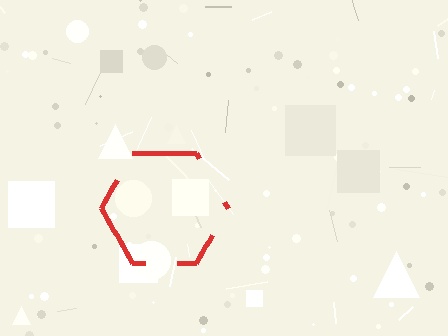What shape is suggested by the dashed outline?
The dashed outline suggests a hexagon.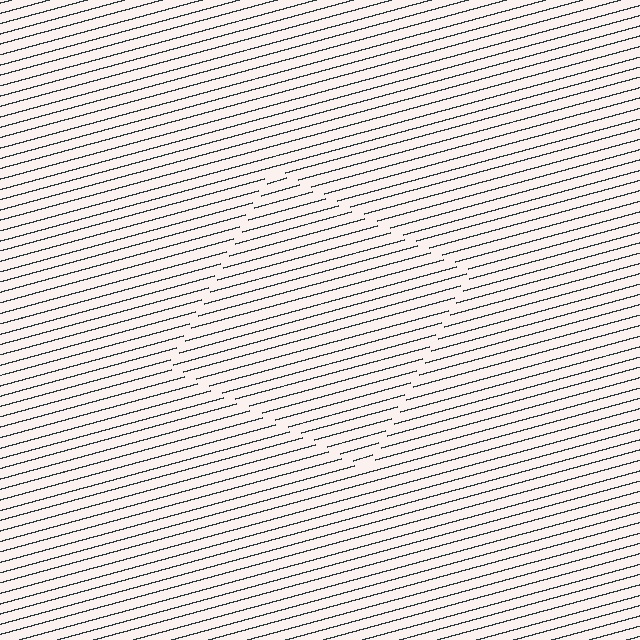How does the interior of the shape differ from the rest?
The interior of the shape contains the same grating, shifted by half a period — the contour is defined by the phase discontinuity where line-ends from the inner and outer gratings abut.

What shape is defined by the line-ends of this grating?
An illusory square. The interior of the shape contains the same grating, shifted by half a period — the contour is defined by the phase discontinuity where line-ends from the inner and outer gratings abut.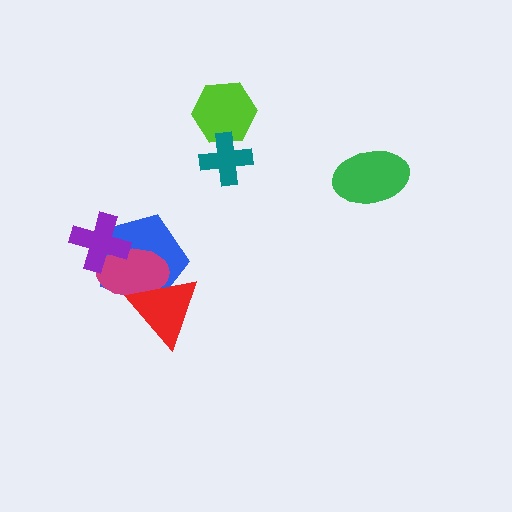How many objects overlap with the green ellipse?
0 objects overlap with the green ellipse.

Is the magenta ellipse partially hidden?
Yes, it is partially covered by another shape.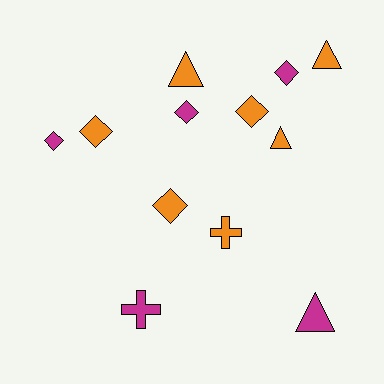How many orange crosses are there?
There is 1 orange cross.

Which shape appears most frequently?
Diamond, with 6 objects.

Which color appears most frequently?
Orange, with 7 objects.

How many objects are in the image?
There are 12 objects.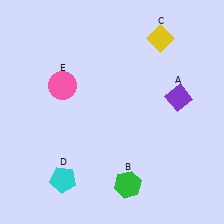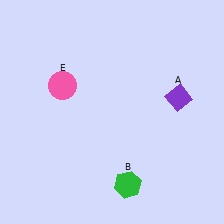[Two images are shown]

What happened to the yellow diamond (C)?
The yellow diamond (C) was removed in Image 2. It was in the top-right area of Image 1.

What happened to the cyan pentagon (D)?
The cyan pentagon (D) was removed in Image 2. It was in the bottom-left area of Image 1.